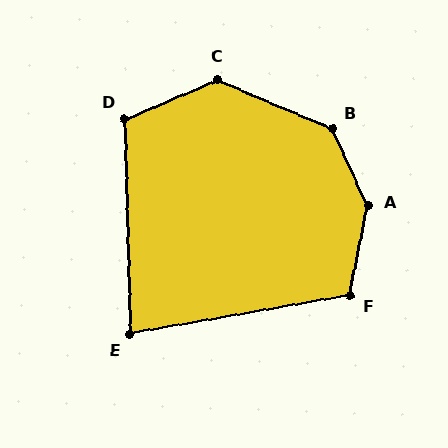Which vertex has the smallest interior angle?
E, at approximately 82 degrees.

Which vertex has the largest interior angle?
A, at approximately 145 degrees.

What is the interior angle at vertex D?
Approximately 111 degrees (obtuse).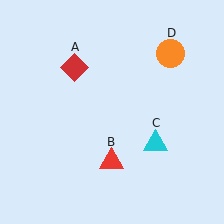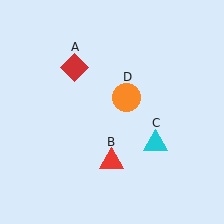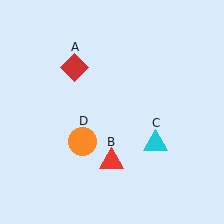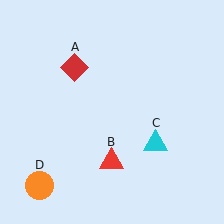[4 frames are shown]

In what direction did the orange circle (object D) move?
The orange circle (object D) moved down and to the left.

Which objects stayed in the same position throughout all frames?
Red diamond (object A) and red triangle (object B) and cyan triangle (object C) remained stationary.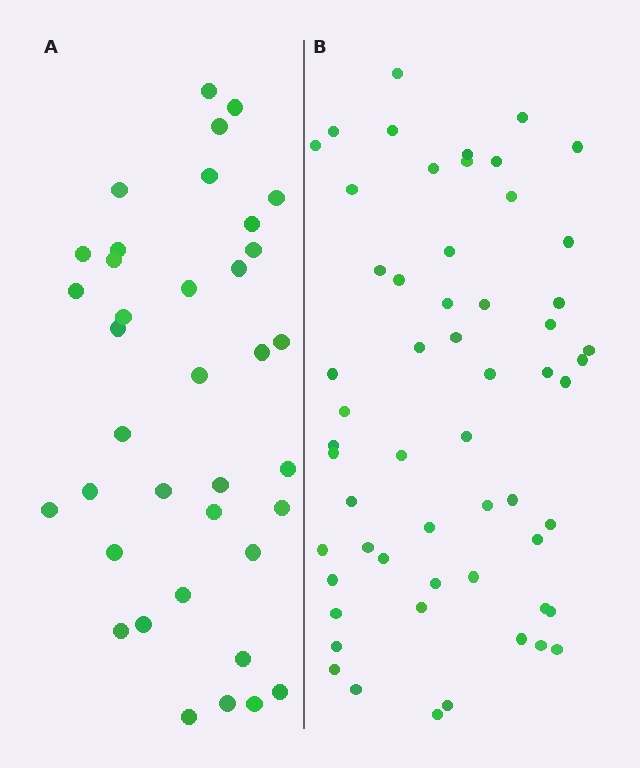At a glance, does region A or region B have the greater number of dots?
Region B (the right region) has more dots.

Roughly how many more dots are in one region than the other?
Region B has approximately 20 more dots than region A.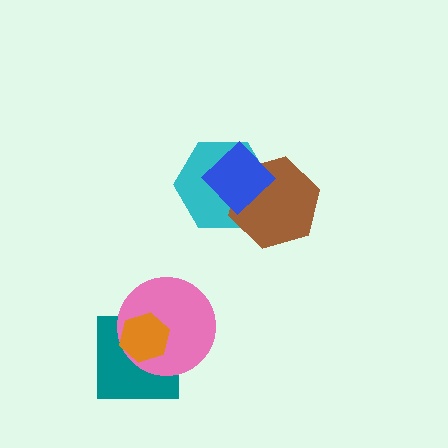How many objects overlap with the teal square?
2 objects overlap with the teal square.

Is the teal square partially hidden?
Yes, it is partially covered by another shape.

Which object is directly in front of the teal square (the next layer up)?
The pink circle is directly in front of the teal square.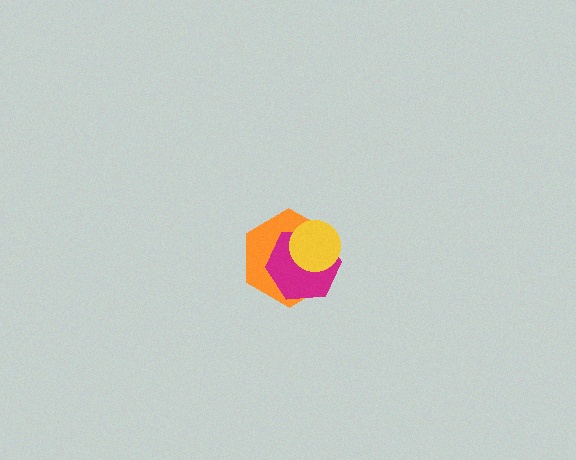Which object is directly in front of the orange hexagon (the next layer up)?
The magenta hexagon is directly in front of the orange hexagon.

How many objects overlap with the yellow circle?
2 objects overlap with the yellow circle.